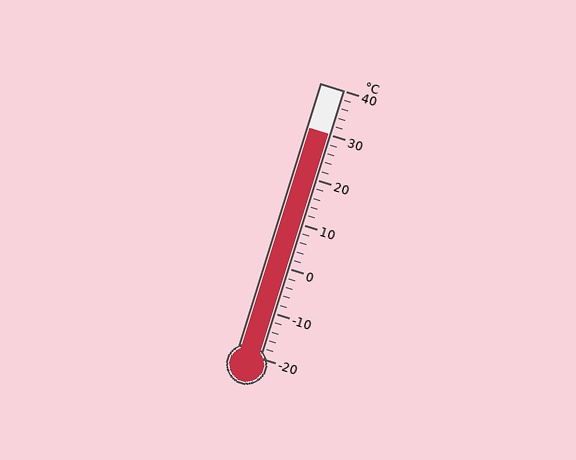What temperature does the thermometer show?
The thermometer shows approximately 30°C.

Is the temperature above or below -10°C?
The temperature is above -10°C.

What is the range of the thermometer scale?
The thermometer scale ranges from -20°C to 40°C.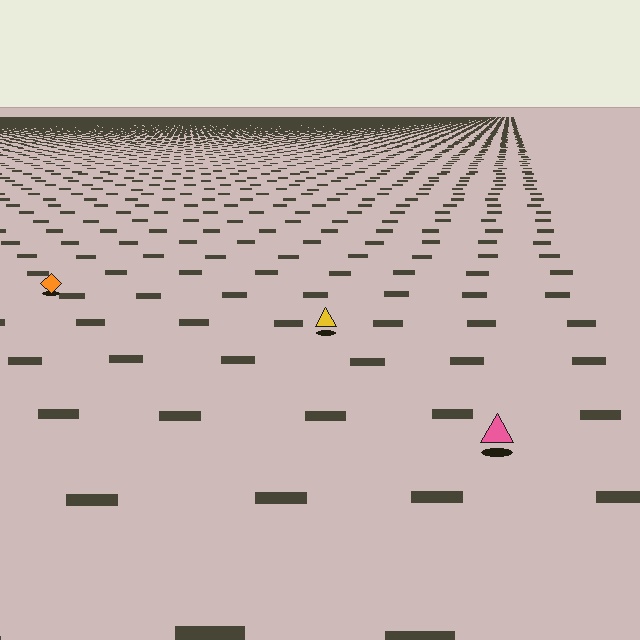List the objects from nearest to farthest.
From nearest to farthest: the pink triangle, the yellow triangle, the orange diamond.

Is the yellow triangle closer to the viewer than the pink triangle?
No. The pink triangle is closer — you can tell from the texture gradient: the ground texture is coarser near it.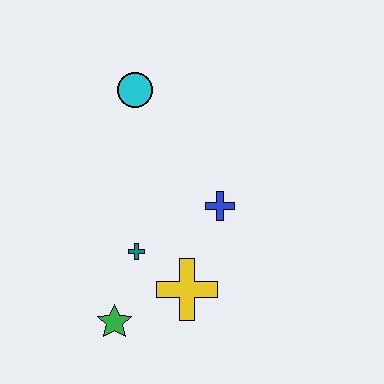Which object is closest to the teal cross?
The yellow cross is closest to the teal cross.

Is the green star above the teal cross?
No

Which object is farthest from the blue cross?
The green star is farthest from the blue cross.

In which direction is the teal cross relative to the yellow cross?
The teal cross is to the left of the yellow cross.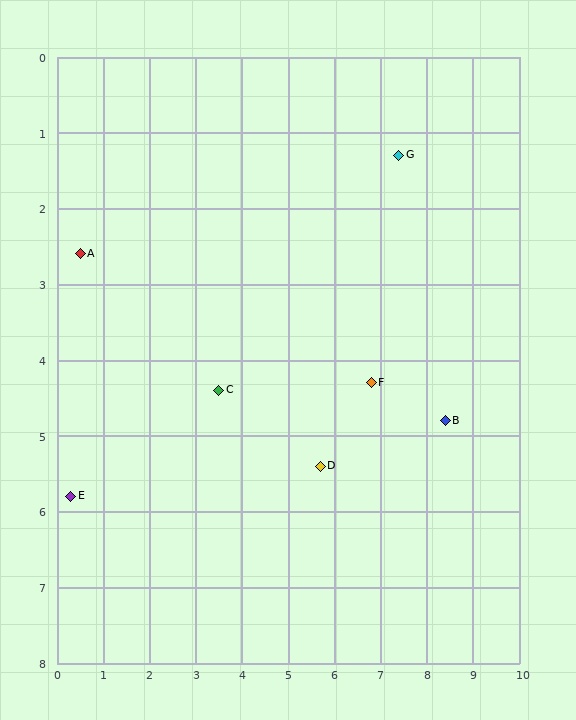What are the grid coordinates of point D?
Point D is at approximately (5.7, 5.4).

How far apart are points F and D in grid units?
Points F and D are about 1.6 grid units apart.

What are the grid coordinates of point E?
Point E is at approximately (0.3, 5.8).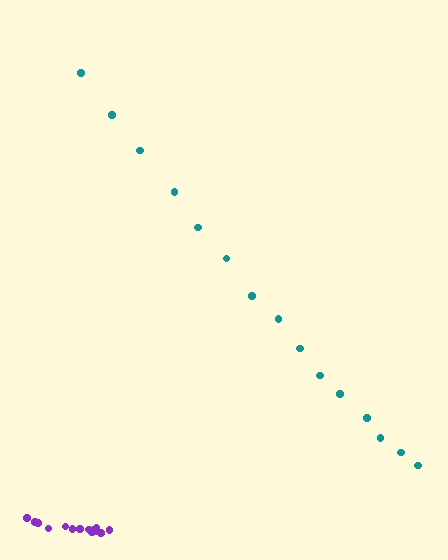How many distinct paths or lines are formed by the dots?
There are 2 distinct paths.